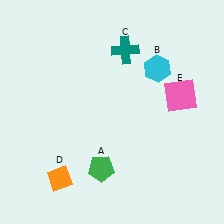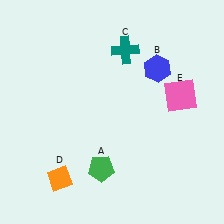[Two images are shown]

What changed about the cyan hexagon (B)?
In Image 1, B is cyan. In Image 2, it changed to blue.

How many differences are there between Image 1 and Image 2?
There is 1 difference between the two images.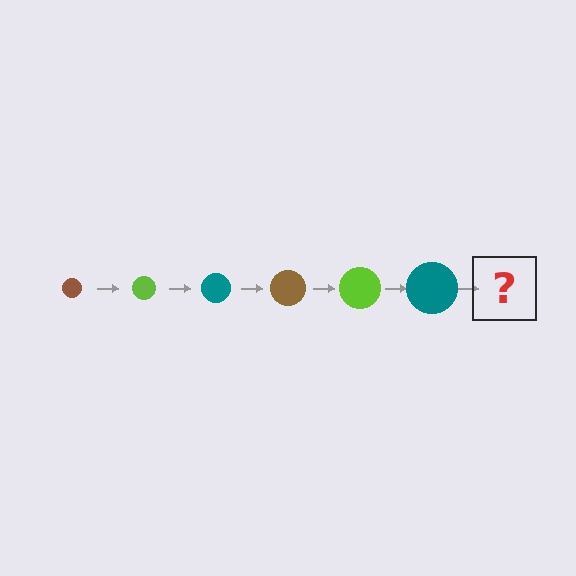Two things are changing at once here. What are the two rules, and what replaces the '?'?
The two rules are that the circle grows larger each step and the color cycles through brown, lime, and teal. The '?' should be a brown circle, larger than the previous one.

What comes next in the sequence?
The next element should be a brown circle, larger than the previous one.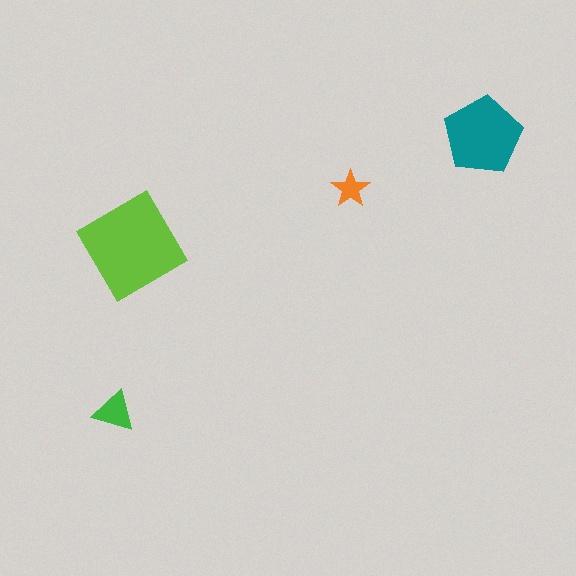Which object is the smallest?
The orange star.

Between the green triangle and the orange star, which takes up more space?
The green triangle.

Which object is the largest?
The lime diamond.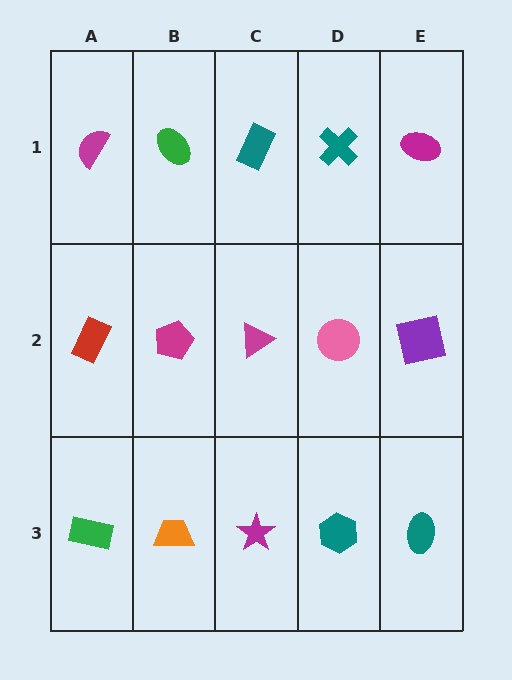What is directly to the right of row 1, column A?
A green ellipse.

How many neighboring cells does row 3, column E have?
2.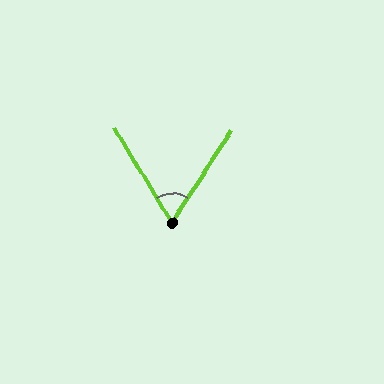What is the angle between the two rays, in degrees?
Approximately 64 degrees.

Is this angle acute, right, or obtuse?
It is acute.